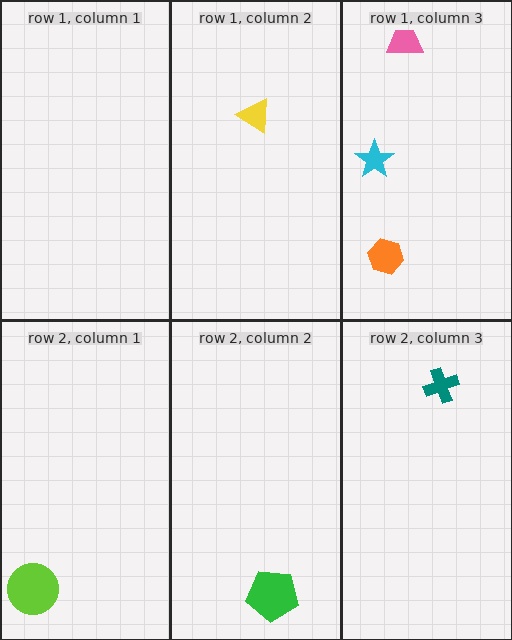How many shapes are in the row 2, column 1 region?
1.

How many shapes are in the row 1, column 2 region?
1.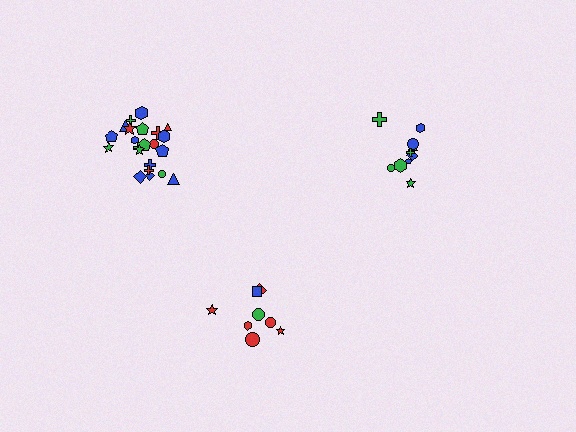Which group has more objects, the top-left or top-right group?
The top-left group.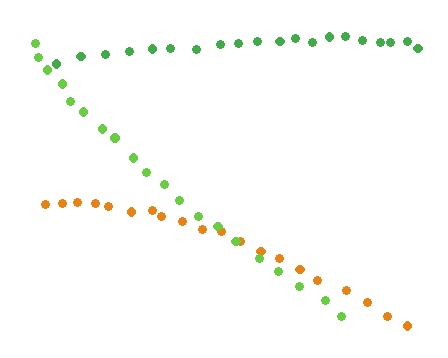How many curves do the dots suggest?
There are 3 distinct paths.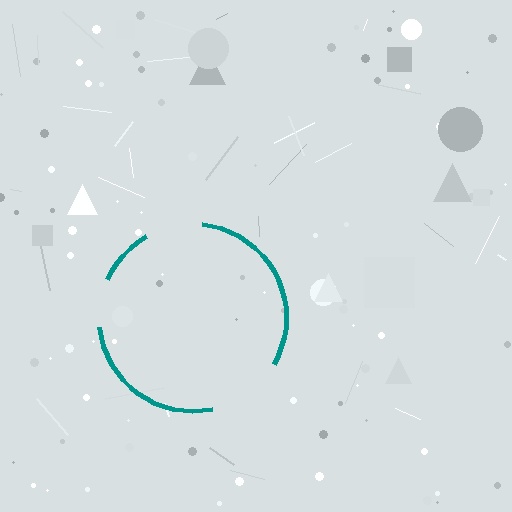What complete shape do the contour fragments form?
The contour fragments form a circle.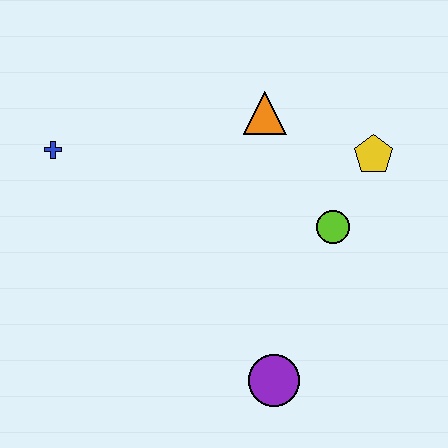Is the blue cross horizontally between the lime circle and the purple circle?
No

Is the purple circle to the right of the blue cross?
Yes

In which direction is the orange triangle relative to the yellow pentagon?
The orange triangle is to the left of the yellow pentagon.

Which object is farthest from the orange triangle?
The purple circle is farthest from the orange triangle.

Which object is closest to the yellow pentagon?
The lime circle is closest to the yellow pentagon.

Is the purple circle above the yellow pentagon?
No